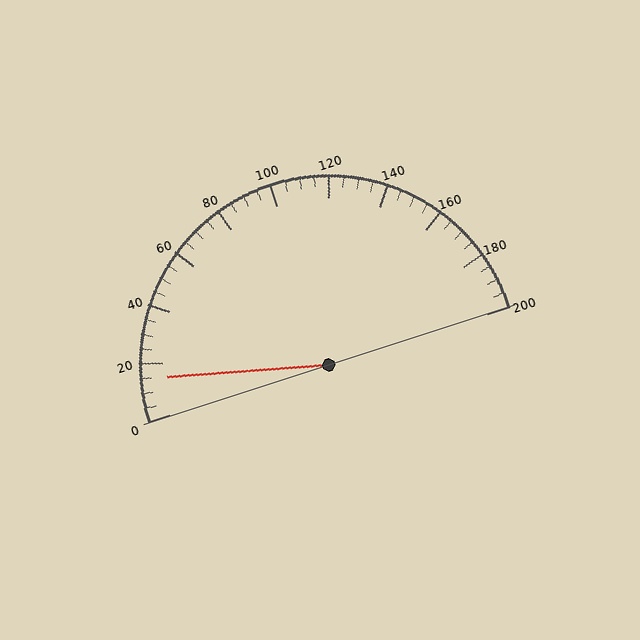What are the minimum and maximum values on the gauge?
The gauge ranges from 0 to 200.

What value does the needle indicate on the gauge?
The needle indicates approximately 15.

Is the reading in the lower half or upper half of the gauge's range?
The reading is in the lower half of the range (0 to 200).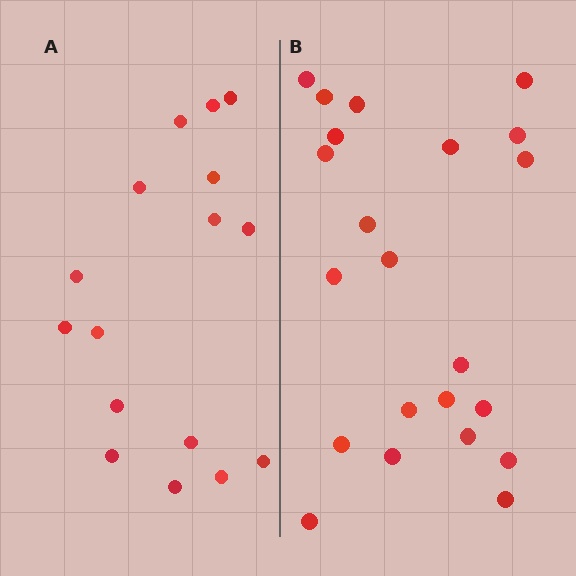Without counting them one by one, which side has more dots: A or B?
Region B (the right region) has more dots.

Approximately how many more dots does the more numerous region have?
Region B has about 6 more dots than region A.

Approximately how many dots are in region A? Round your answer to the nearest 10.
About 20 dots. (The exact count is 16, which rounds to 20.)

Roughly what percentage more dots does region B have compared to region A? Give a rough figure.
About 40% more.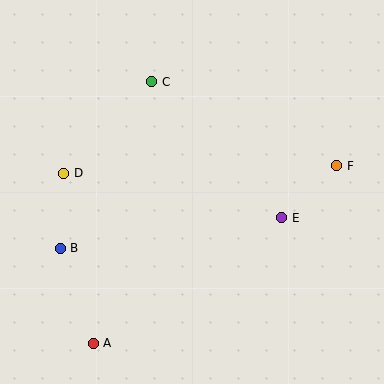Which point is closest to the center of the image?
Point E at (282, 218) is closest to the center.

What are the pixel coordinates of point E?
Point E is at (282, 218).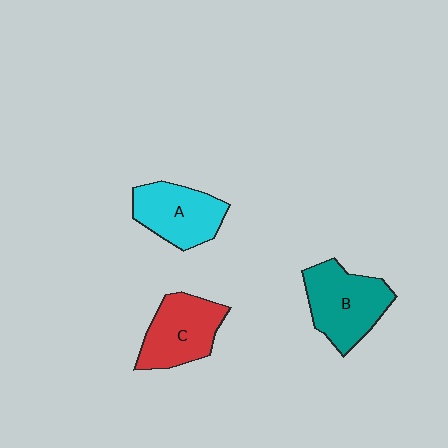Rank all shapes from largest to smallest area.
From largest to smallest: B (teal), C (red), A (cyan).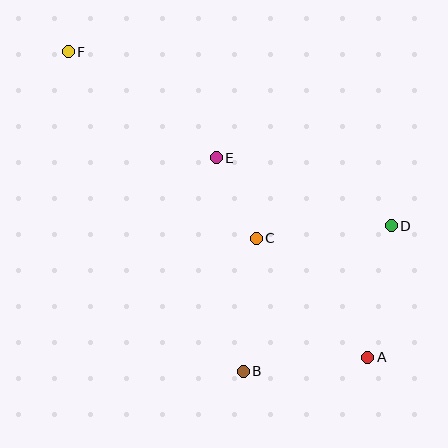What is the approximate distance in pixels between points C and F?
The distance between C and F is approximately 265 pixels.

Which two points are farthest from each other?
Points A and F are farthest from each other.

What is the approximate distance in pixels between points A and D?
The distance between A and D is approximately 133 pixels.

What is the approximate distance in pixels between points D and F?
The distance between D and F is approximately 367 pixels.